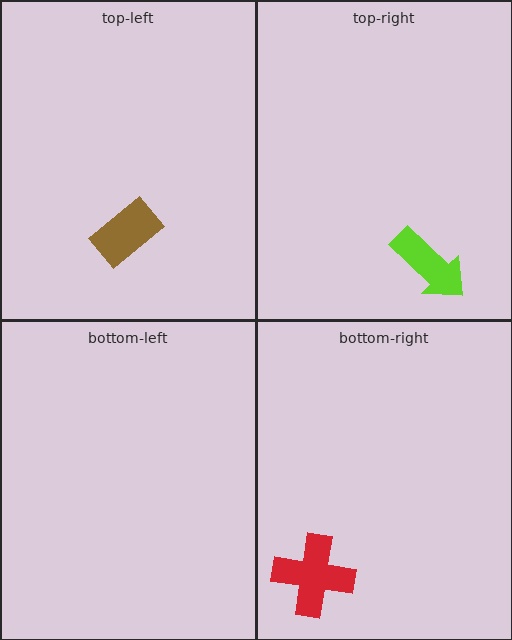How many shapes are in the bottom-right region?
1.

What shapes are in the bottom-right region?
The red cross.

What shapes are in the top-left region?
The brown rectangle.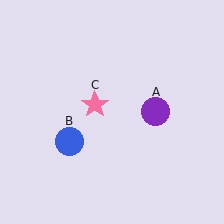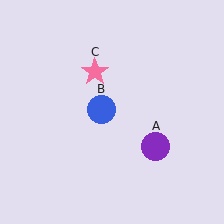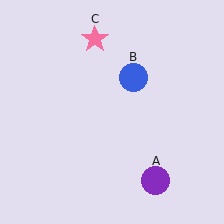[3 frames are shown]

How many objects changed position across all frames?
3 objects changed position: purple circle (object A), blue circle (object B), pink star (object C).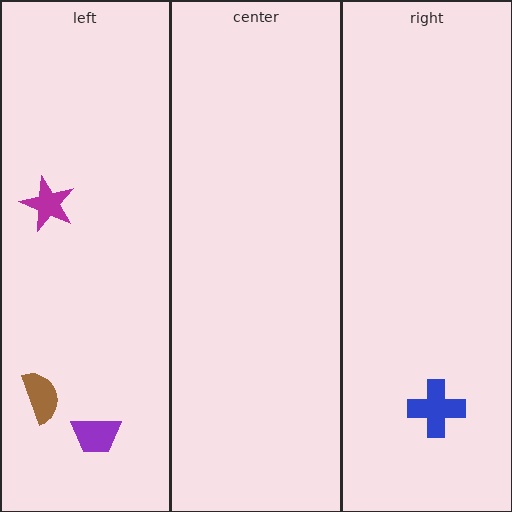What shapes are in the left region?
The brown semicircle, the purple trapezoid, the magenta star.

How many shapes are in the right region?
1.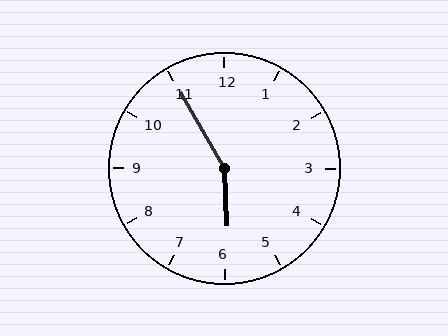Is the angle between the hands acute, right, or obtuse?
It is obtuse.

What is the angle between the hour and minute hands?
Approximately 152 degrees.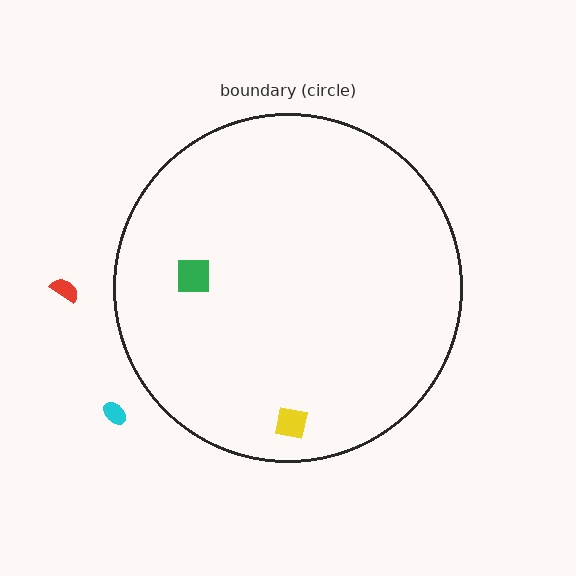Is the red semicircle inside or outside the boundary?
Outside.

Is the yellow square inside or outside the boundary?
Inside.